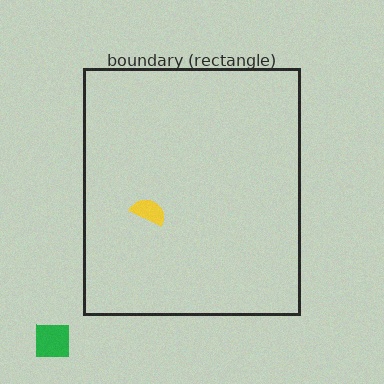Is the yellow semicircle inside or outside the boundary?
Inside.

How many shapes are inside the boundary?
1 inside, 1 outside.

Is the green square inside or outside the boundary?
Outside.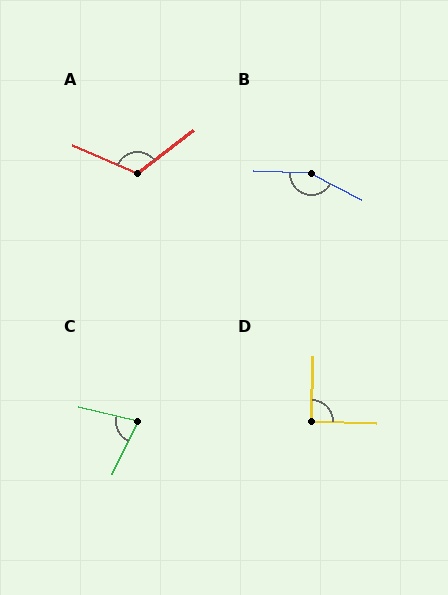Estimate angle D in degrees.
Approximately 91 degrees.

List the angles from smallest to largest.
C (77°), D (91°), A (119°), B (155°).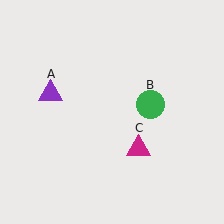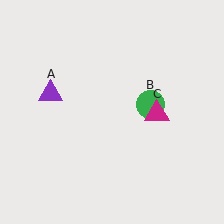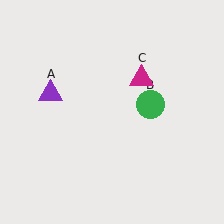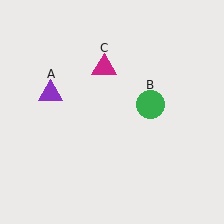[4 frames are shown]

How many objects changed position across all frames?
1 object changed position: magenta triangle (object C).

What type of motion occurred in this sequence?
The magenta triangle (object C) rotated counterclockwise around the center of the scene.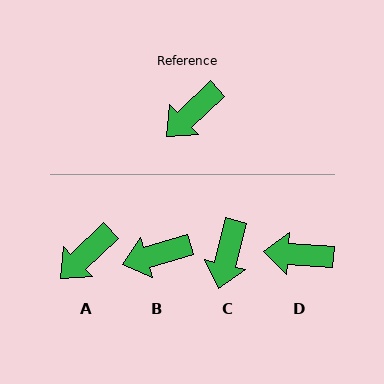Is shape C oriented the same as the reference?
No, it is off by about 33 degrees.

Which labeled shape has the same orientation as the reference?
A.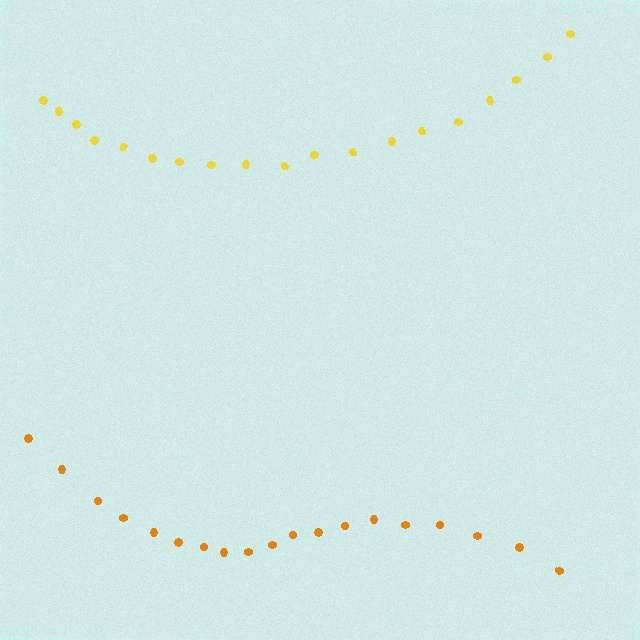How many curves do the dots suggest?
There are 2 distinct paths.